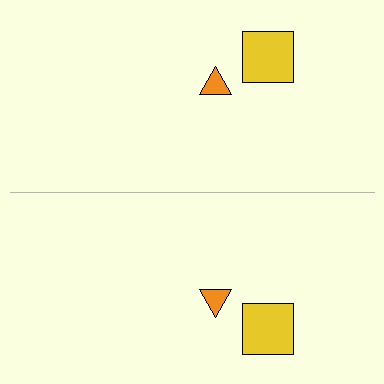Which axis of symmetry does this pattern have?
The pattern has a horizontal axis of symmetry running through the center of the image.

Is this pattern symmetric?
Yes, this pattern has bilateral (reflection) symmetry.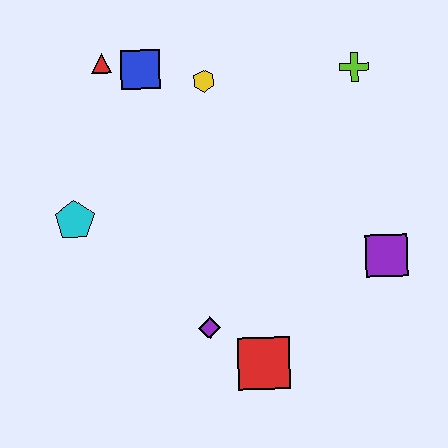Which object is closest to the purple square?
The red square is closest to the purple square.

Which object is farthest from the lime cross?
The cyan pentagon is farthest from the lime cross.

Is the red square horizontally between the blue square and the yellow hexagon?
No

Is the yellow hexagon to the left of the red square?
Yes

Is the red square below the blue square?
Yes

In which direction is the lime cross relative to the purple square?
The lime cross is above the purple square.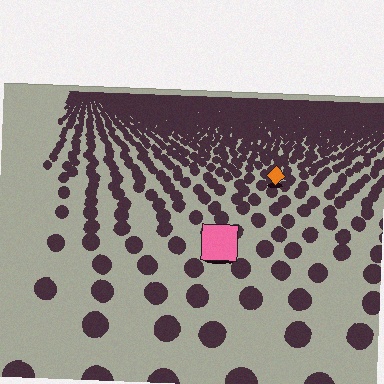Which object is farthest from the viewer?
The orange diamond is farthest from the viewer. It appears smaller and the ground texture around it is denser.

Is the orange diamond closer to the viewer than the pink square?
No. The pink square is closer — you can tell from the texture gradient: the ground texture is coarser near it.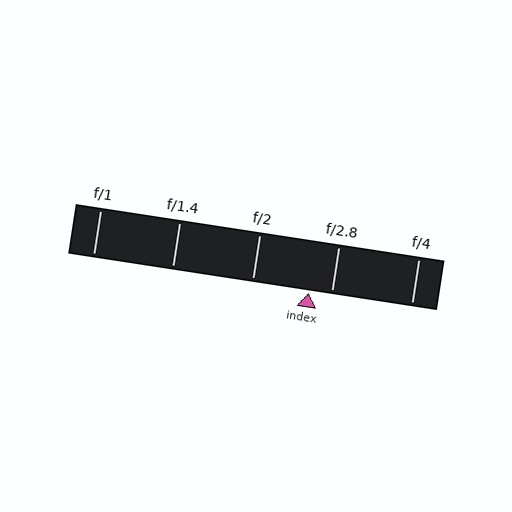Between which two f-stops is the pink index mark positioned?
The index mark is between f/2 and f/2.8.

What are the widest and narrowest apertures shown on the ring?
The widest aperture shown is f/1 and the narrowest is f/4.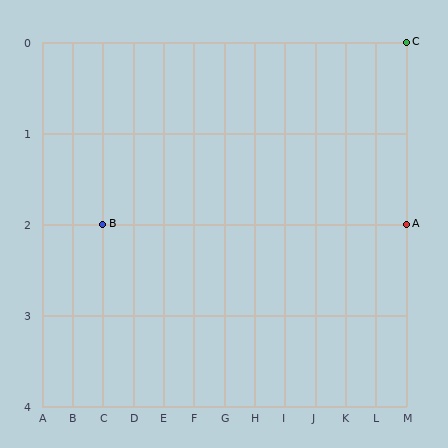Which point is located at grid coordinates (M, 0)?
Point C is at (M, 0).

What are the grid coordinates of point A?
Point A is at grid coordinates (M, 2).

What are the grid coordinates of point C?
Point C is at grid coordinates (M, 0).